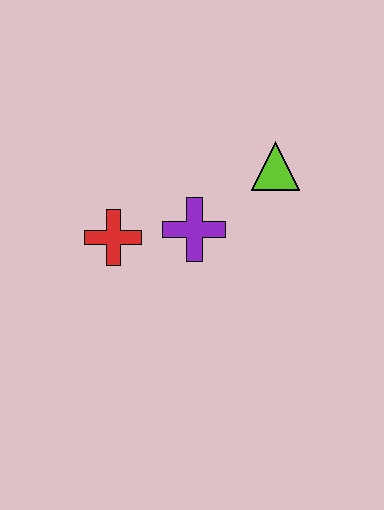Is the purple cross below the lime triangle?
Yes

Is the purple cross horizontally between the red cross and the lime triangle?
Yes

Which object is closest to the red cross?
The purple cross is closest to the red cross.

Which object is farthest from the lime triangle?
The red cross is farthest from the lime triangle.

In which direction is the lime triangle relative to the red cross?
The lime triangle is to the right of the red cross.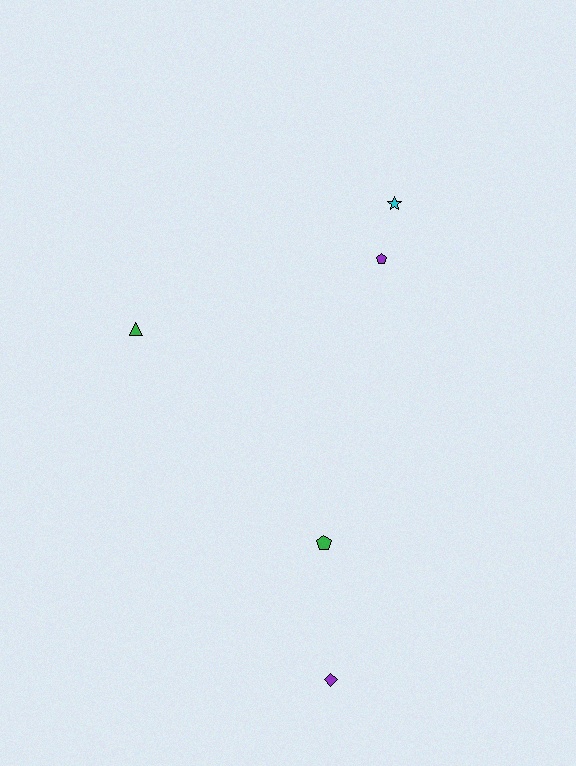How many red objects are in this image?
There are no red objects.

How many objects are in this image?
There are 5 objects.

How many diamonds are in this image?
There is 1 diamond.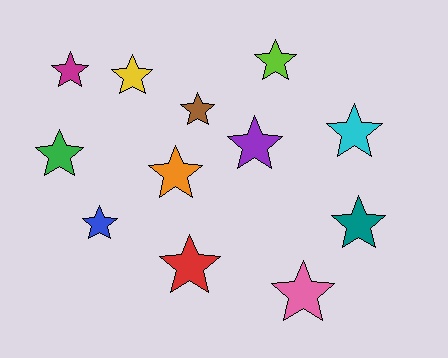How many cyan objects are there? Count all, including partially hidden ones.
There is 1 cyan object.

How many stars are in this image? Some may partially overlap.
There are 12 stars.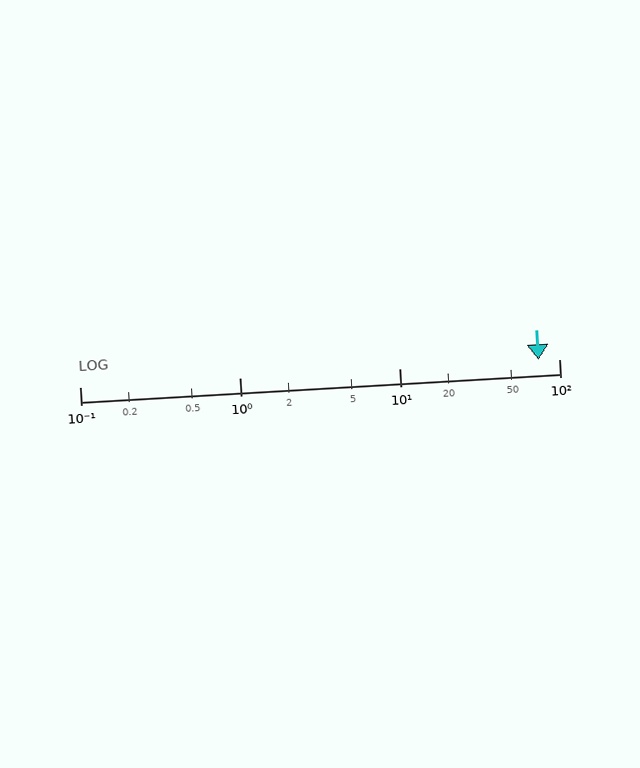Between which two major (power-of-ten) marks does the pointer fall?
The pointer is between 10 and 100.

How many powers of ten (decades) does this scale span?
The scale spans 3 decades, from 0.1 to 100.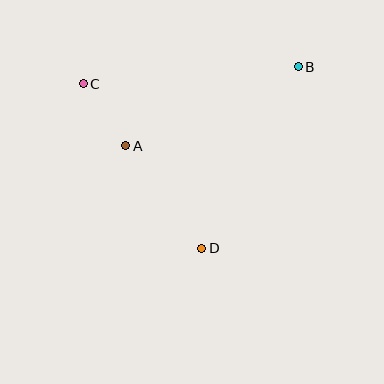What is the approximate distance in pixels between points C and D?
The distance between C and D is approximately 203 pixels.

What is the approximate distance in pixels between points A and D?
The distance between A and D is approximately 128 pixels.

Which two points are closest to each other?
Points A and C are closest to each other.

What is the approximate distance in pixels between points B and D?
The distance between B and D is approximately 205 pixels.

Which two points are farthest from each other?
Points B and C are farthest from each other.